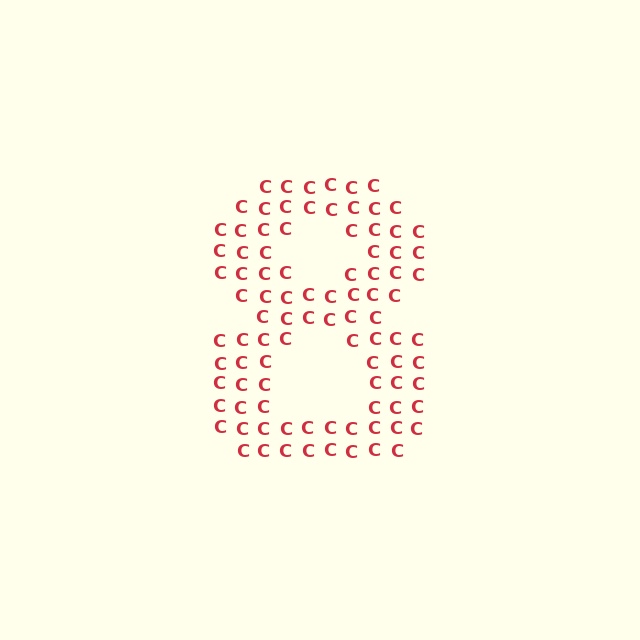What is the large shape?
The large shape is the digit 8.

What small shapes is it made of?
It is made of small letter C's.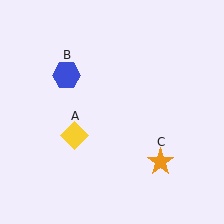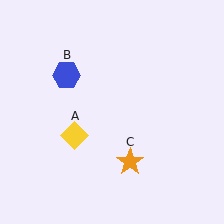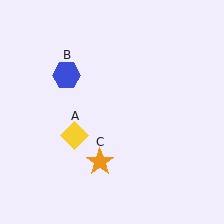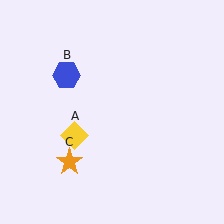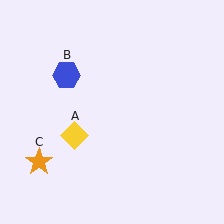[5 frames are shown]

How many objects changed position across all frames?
1 object changed position: orange star (object C).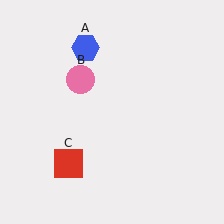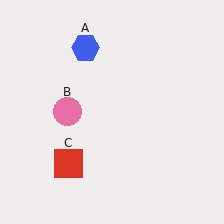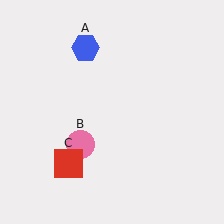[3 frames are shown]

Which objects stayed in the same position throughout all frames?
Blue hexagon (object A) and red square (object C) remained stationary.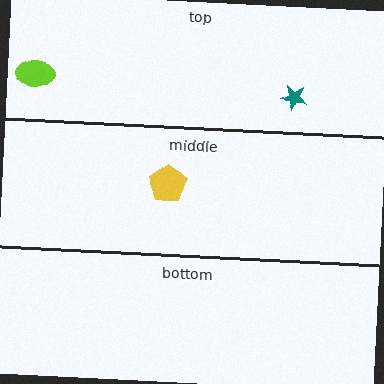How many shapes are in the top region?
2.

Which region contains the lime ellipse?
The top region.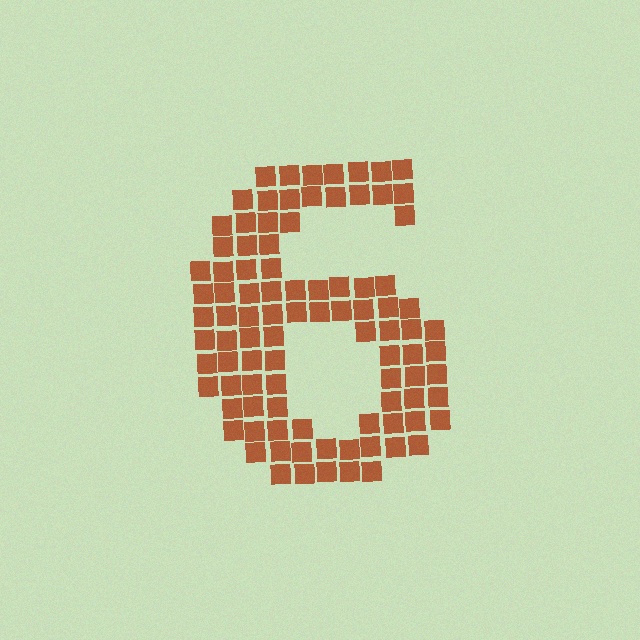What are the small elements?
The small elements are squares.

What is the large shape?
The large shape is the digit 6.